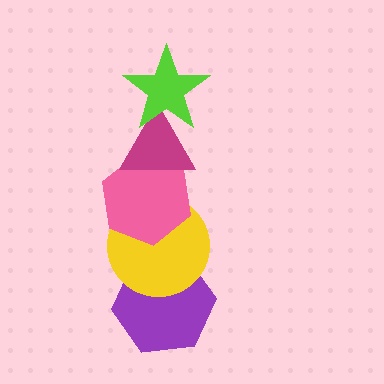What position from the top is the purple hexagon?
The purple hexagon is 5th from the top.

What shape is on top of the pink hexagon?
The magenta triangle is on top of the pink hexagon.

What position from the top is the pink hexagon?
The pink hexagon is 3rd from the top.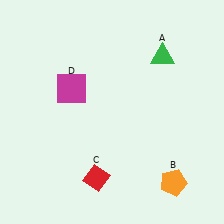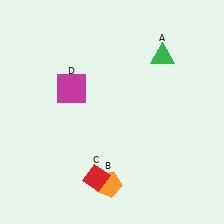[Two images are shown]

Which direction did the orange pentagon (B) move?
The orange pentagon (B) moved left.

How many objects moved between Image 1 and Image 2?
1 object moved between the two images.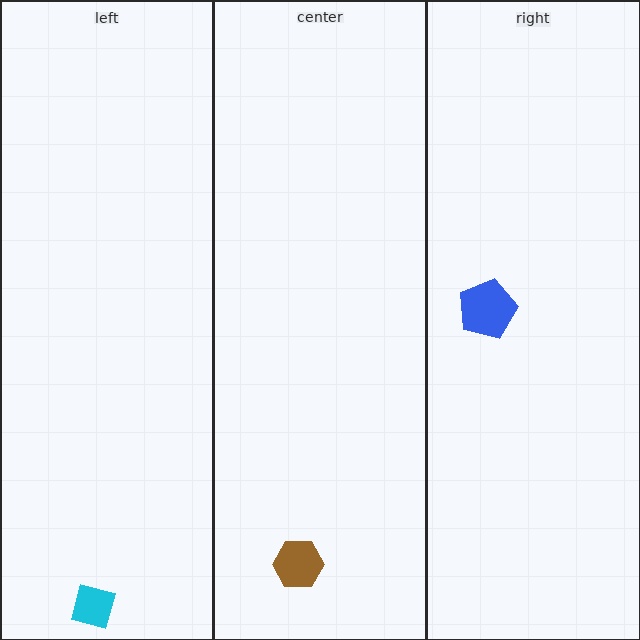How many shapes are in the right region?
1.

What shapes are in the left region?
The cyan diamond.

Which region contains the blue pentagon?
The right region.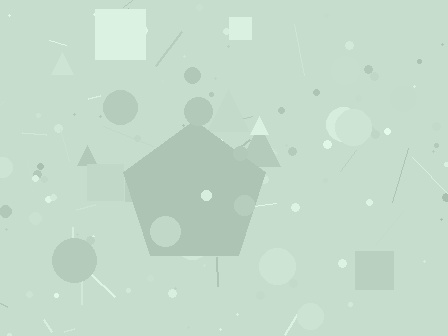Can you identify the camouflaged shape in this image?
The camouflaged shape is a pentagon.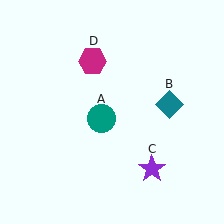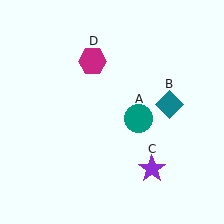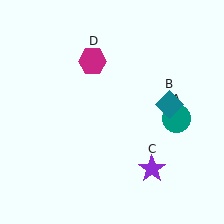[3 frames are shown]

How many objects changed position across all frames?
1 object changed position: teal circle (object A).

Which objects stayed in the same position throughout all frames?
Teal diamond (object B) and purple star (object C) and magenta hexagon (object D) remained stationary.